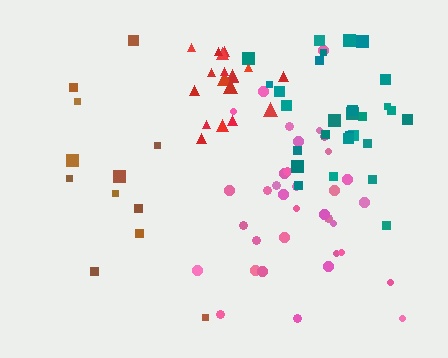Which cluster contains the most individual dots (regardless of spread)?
Pink (35).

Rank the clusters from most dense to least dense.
red, teal, pink, brown.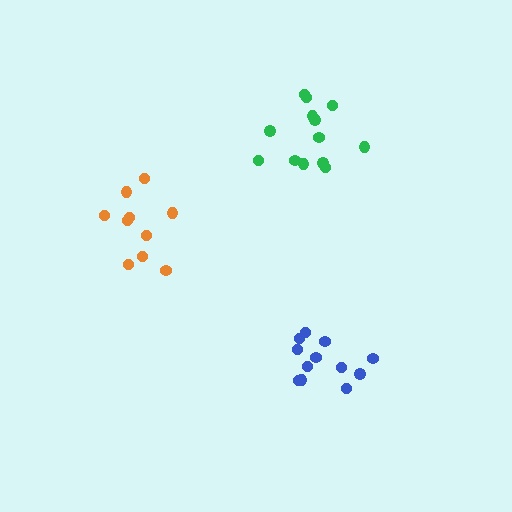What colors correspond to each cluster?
The clusters are colored: blue, green, orange.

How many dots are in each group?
Group 1: 12 dots, Group 2: 13 dots, Group 3: 10 dots (35 total).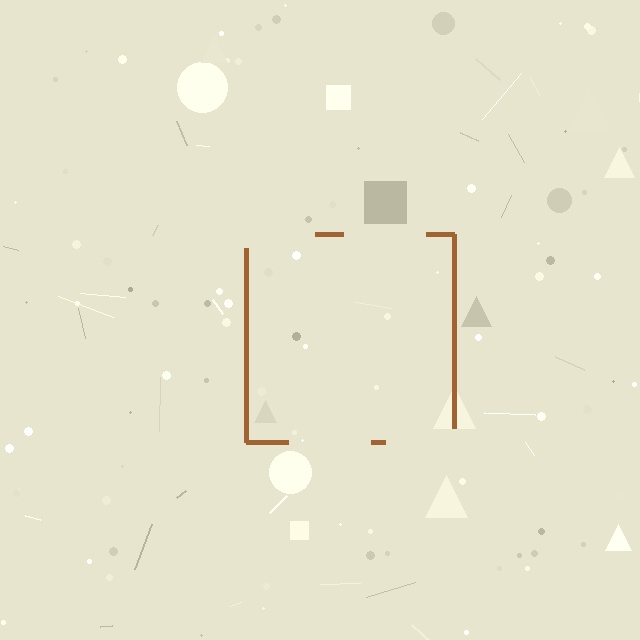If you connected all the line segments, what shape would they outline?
They would outline a square.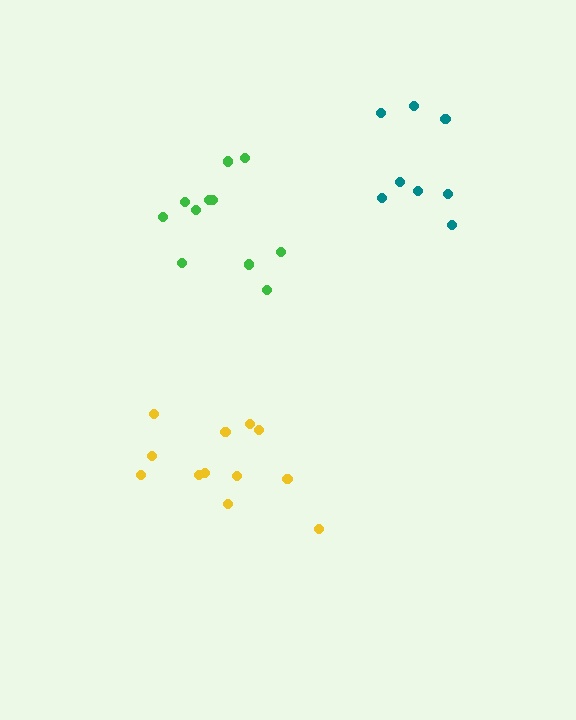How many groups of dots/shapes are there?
There are 3 groups.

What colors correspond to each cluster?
The clusters are colored: teal, yellow, green.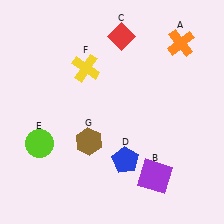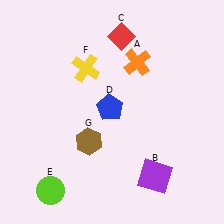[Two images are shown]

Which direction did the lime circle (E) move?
The lime circle (E) moved down.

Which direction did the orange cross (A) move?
The orange cross (A) moved left.